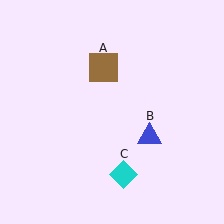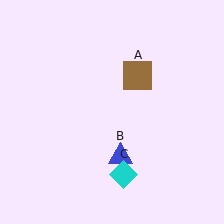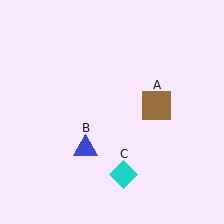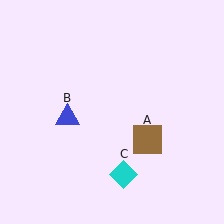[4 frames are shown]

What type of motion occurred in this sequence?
The brown square (object A), blue triangle (object B) rotated clockwise around the center of the scene.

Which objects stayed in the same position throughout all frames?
Cyan diamond (object C) remained stationary.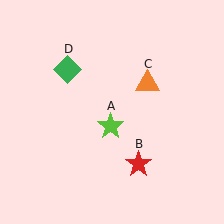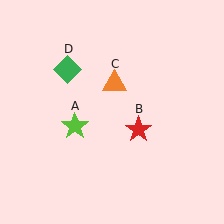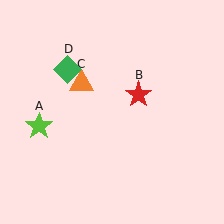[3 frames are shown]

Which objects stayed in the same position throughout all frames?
Green diamond (object D) remained stationary.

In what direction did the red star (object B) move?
The red star (object B) moved up.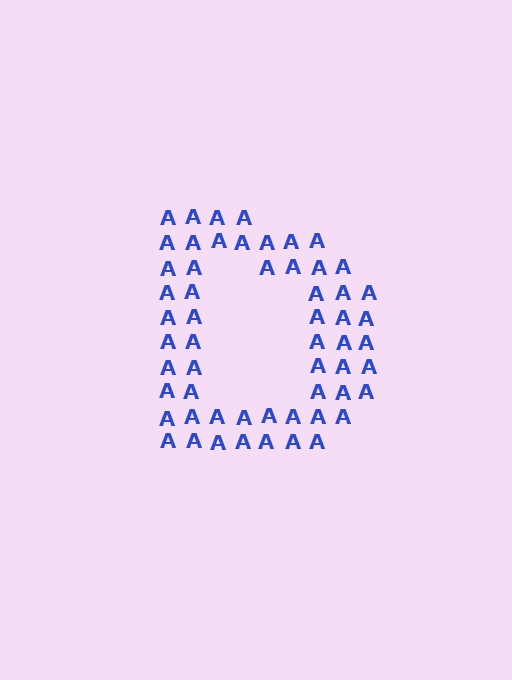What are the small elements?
The small elements are letter A's.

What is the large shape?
The large shape is the letter D.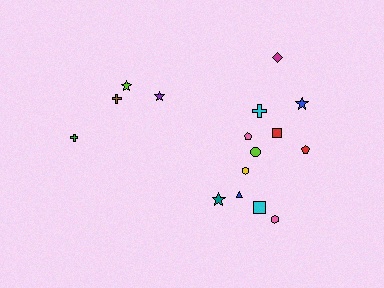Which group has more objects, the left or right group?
The right group.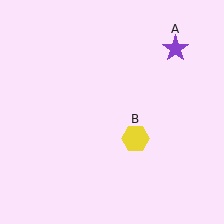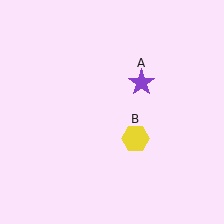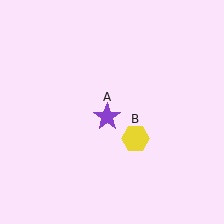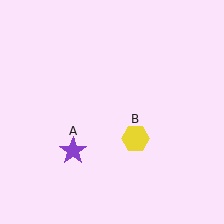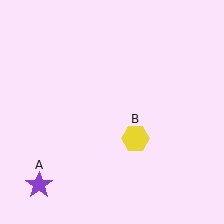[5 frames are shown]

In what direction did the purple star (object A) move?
The purple star (object A) moved down and to the left.